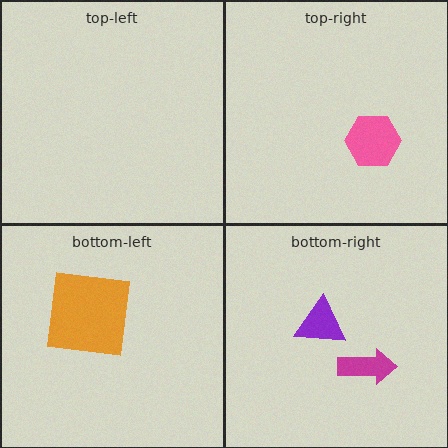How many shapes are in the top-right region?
1.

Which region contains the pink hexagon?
The top-right region.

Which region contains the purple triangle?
The bottom-right region.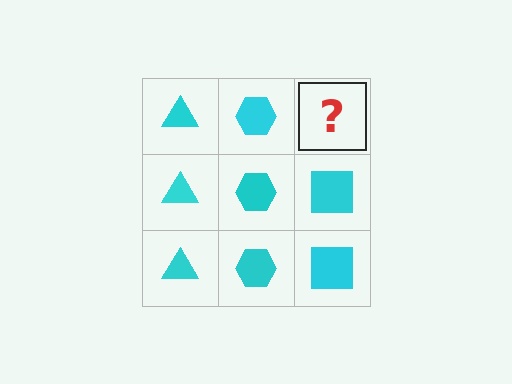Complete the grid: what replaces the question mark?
The question mark should be replaced with a cyan square.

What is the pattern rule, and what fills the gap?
The rule is that each column has a consistent shape. The gap should be filled with a cyan square.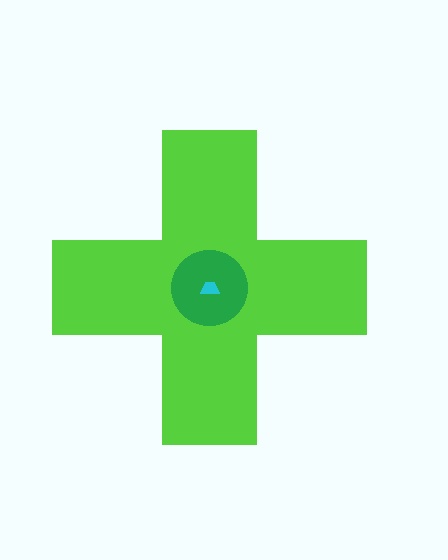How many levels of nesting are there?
3.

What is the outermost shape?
The lime cross.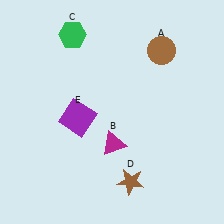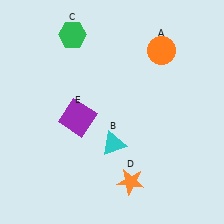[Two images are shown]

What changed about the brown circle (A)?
In Image 1, A is brown. In Image 2, it changed to orange.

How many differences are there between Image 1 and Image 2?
There are 3 differences between the two images.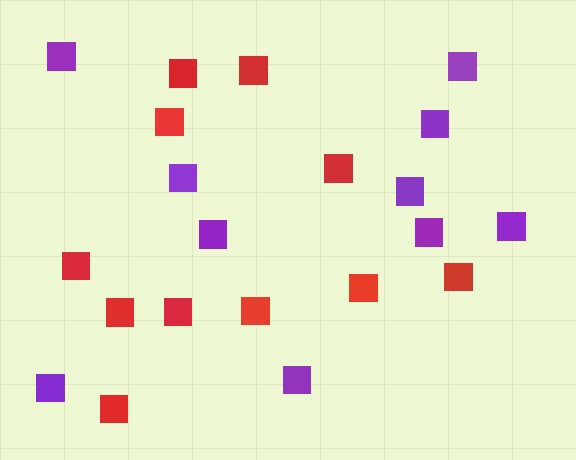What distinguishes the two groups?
There are 2 groups: one group of red squares (11) and one group of purple squares (10).